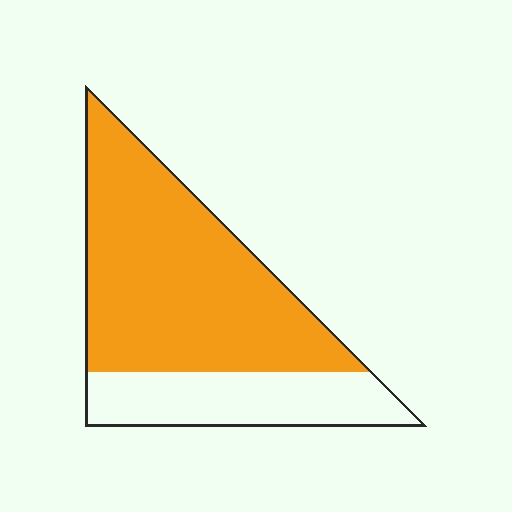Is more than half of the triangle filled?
Yes.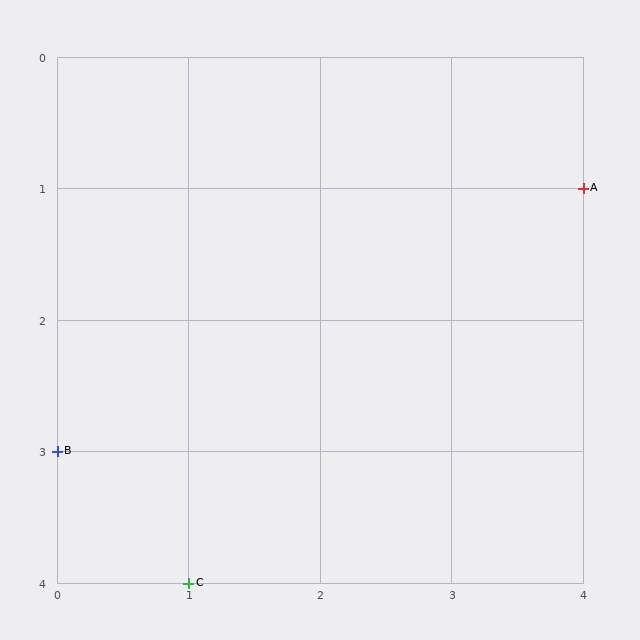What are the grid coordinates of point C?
Point C is at grid coordinates (1, 4).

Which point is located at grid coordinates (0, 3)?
Point B is at (0, 3).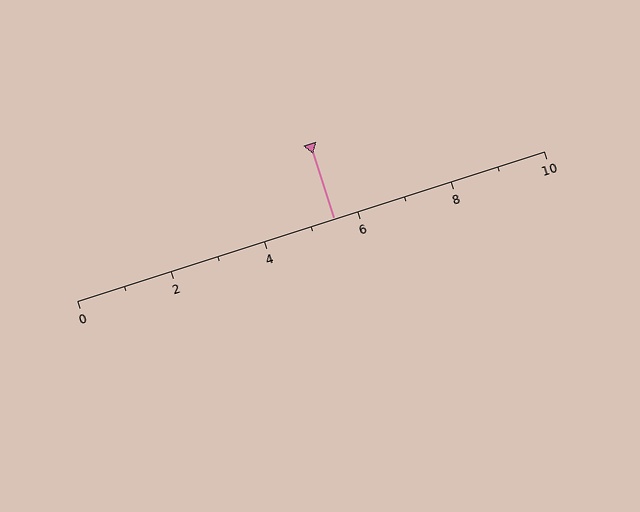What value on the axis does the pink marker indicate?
The marker indicates approximately 5.5.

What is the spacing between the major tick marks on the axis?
The major ticks are spaced 2 apart.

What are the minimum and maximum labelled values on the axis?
The axis runs from 0 to 10.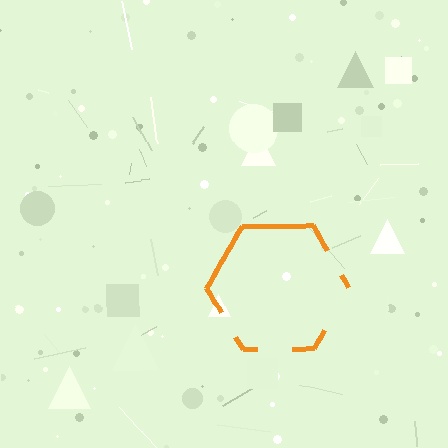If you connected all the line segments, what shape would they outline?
They would outline a hexagon.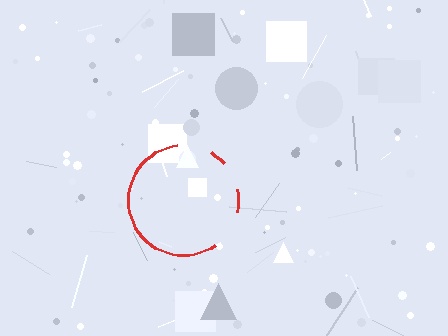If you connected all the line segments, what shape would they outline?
They would outline a circle.